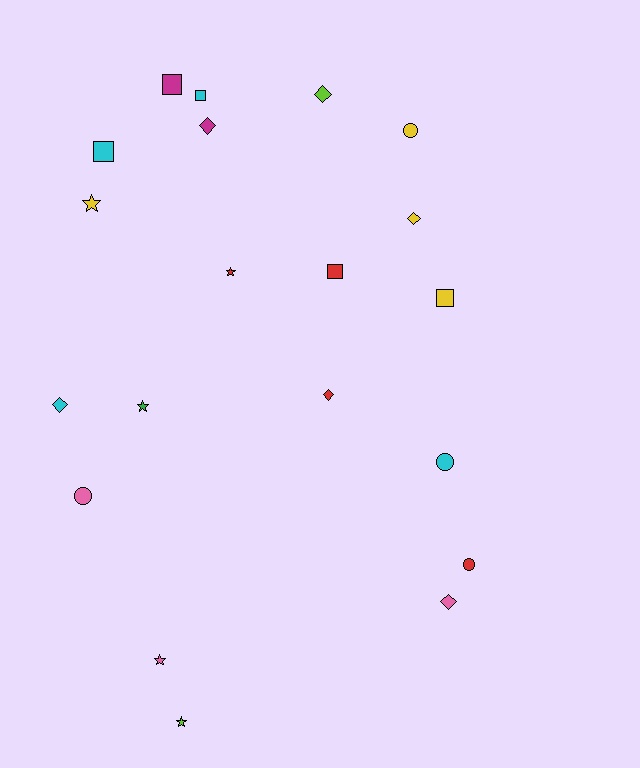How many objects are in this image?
There are 20 objects.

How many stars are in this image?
There are 5 stars.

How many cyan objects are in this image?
There are 4 cyan objects.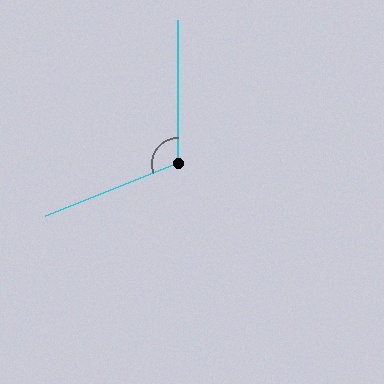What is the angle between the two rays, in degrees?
Approximately 111 degrees.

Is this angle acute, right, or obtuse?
It is obtuse.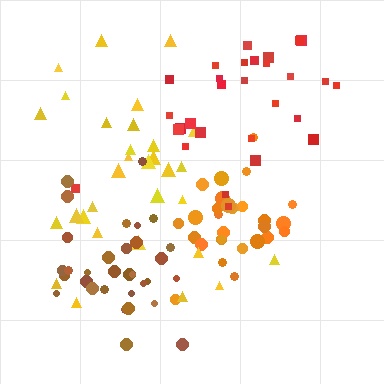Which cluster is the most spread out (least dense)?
Yellow.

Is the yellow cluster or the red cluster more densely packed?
Red.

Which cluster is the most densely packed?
Orange.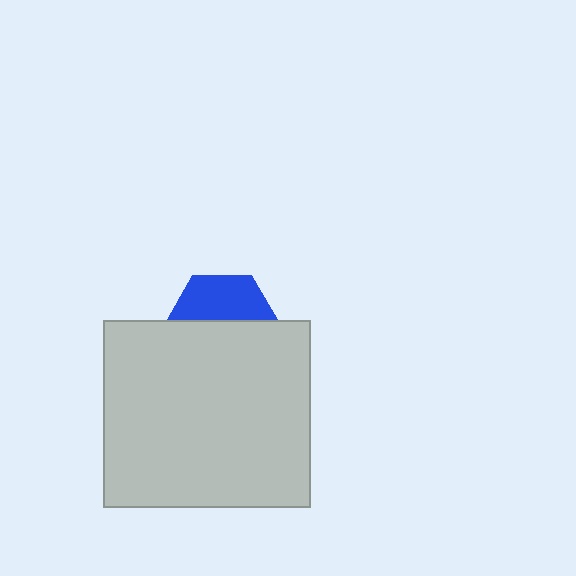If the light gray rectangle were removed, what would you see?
You would see the complete blue hexagon.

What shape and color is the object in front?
The object in front is a light gray rectangle.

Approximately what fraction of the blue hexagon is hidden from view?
Roughly 59% of the blue hexagon is hidden behind the light gray rectangle.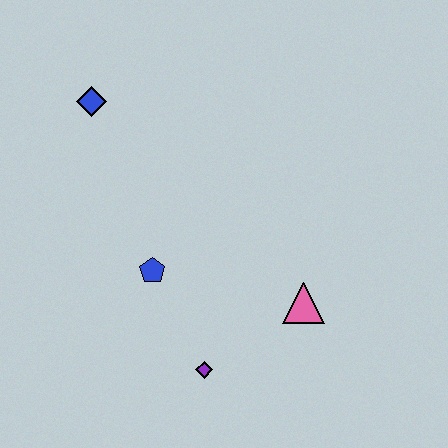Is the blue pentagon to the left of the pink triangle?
Yes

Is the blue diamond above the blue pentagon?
Yes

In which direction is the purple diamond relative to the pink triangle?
The purple diamond is to the left of the pink triangle.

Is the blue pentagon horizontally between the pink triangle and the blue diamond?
Yes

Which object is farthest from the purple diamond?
The blue diamond is farthest from the purple diamond.